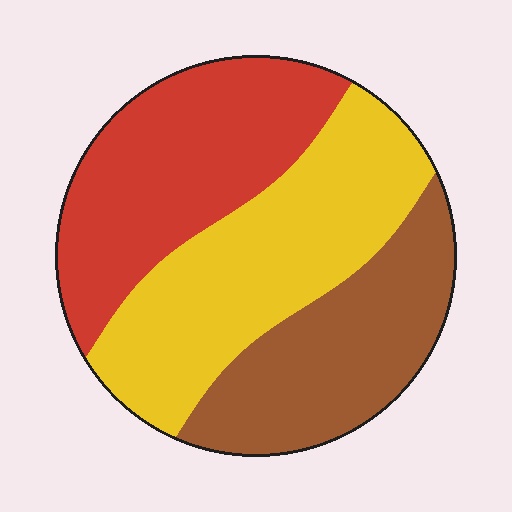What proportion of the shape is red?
Red covers roughly 35% of the shape.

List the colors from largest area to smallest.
From largest to smallest: yellow, red, brown.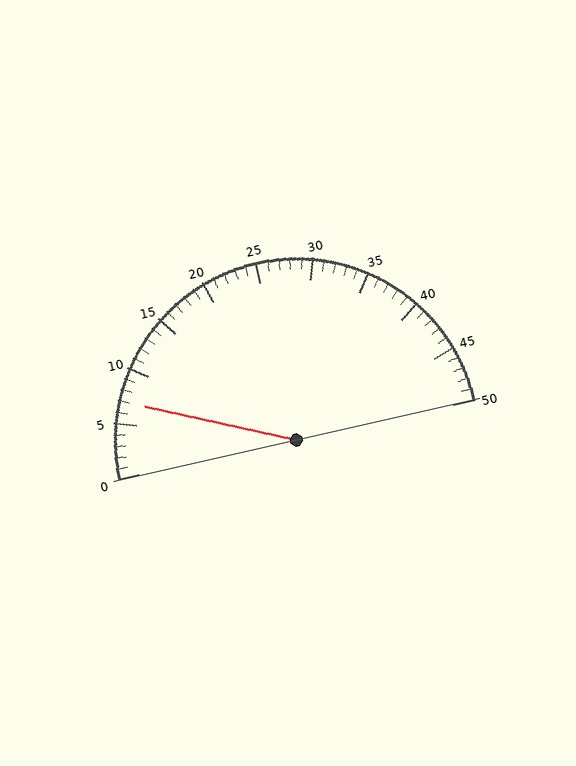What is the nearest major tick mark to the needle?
The nearest major tick mark is 5.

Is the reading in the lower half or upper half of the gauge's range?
The reading is in the lower half of the range (0 to 50).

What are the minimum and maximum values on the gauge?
The gauge ranges from 0 to 50.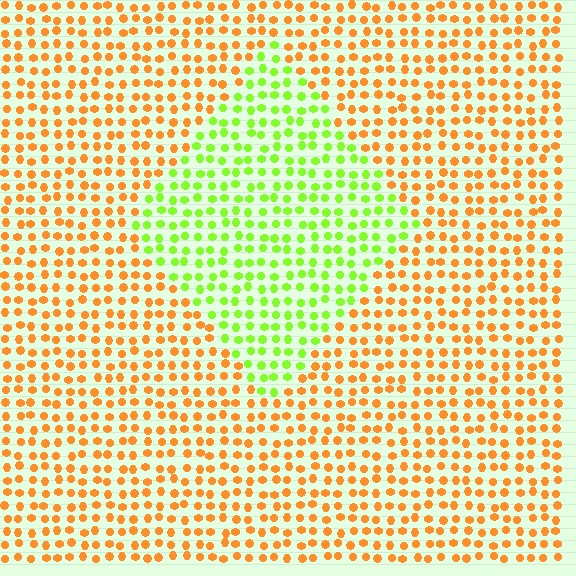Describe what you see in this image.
The image is filled with small orange elements in a uniform arrangement. A diamond-shaped region is visible where the elements are tinted to a slightly different hue, forming a subtle color boundary.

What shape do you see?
I see a diamond.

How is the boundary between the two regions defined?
The boundary is defined purely by a slight shift in hue (about 67 degrees). Spacing, size, and orientation are identical on both sides.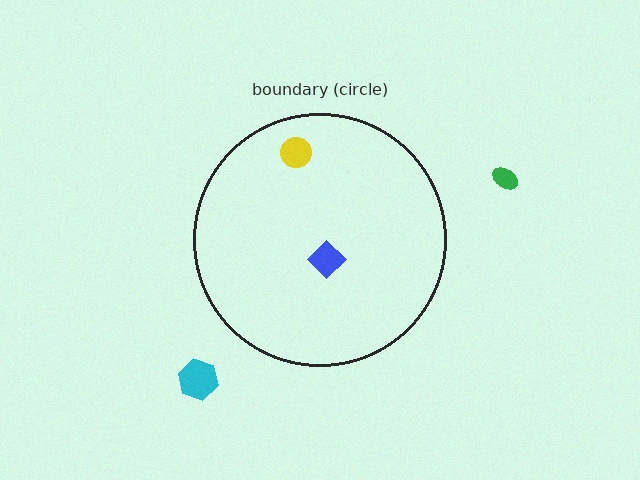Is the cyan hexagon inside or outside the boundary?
Outside.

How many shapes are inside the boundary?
2 inside, 2 outside.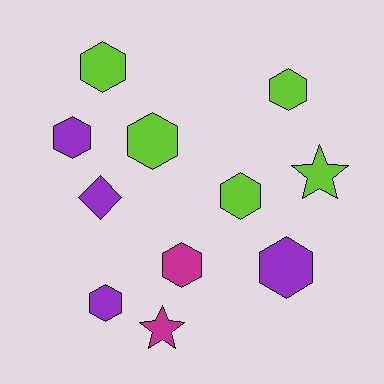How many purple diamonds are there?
There is 1 purple diamond.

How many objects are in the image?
There are 11 objects.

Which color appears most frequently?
Lime, with 5 objects.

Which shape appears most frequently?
Hexagon, with 8 objects.